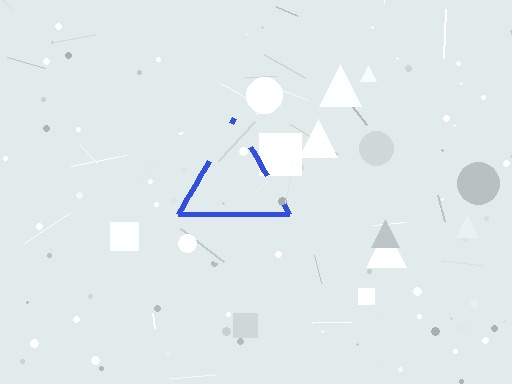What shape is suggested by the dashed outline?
The dashed outline suggests a triangle.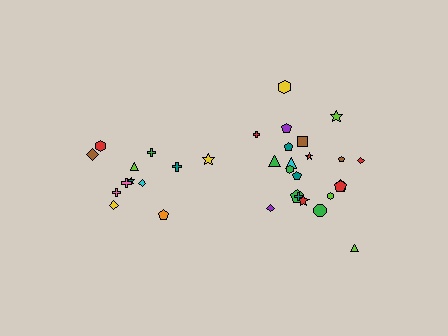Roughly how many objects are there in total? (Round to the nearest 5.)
Roughly 35 objects in total.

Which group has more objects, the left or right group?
The right group.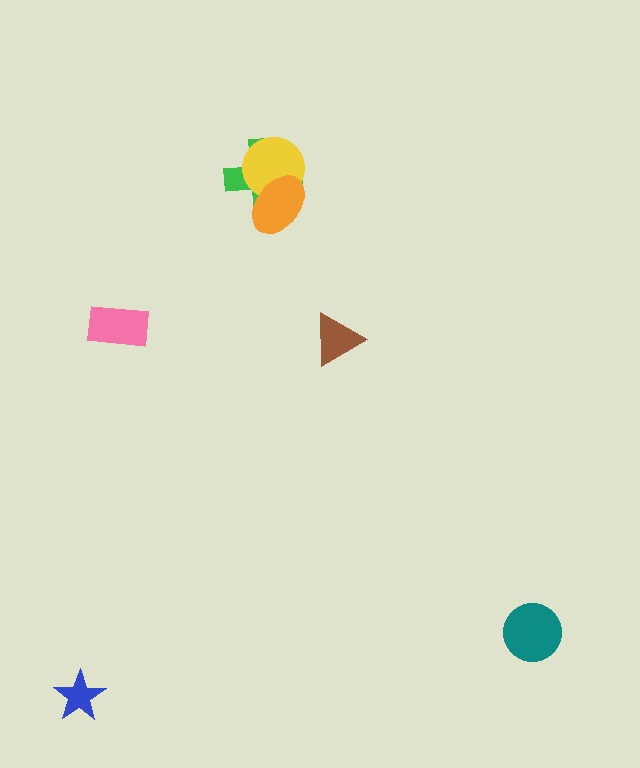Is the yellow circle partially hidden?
Yes, it is partially covered by another shape.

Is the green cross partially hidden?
Yes, it is partially covered by another shape.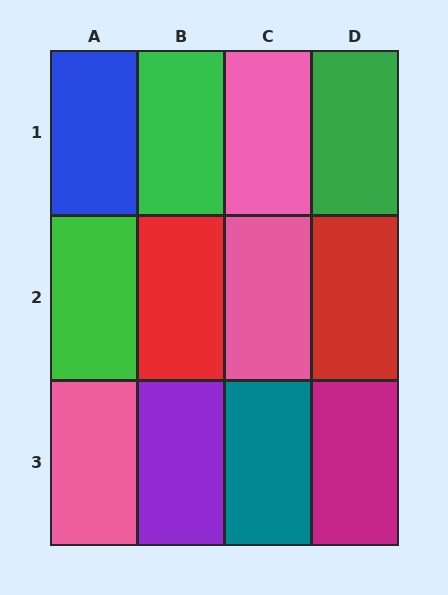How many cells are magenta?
1 cell is magenta.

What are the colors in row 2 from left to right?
Green, red, pink, red.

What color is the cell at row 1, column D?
Green.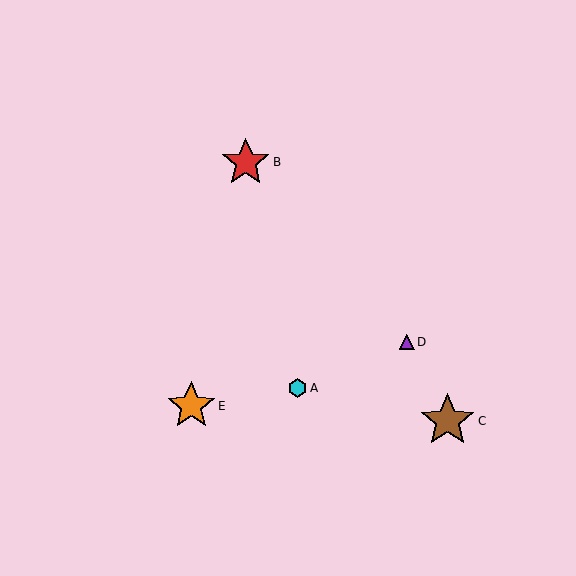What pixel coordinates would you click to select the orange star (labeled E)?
Click at (191, 406) to select the orange star E.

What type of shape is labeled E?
Shape E is an orange star.